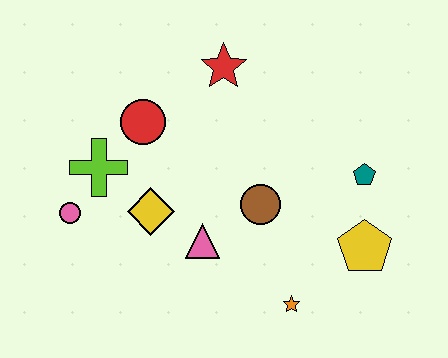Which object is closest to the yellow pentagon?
The teal pentagon is closest to the yellow pentagon.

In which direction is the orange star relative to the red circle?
The orange star is below the red circle.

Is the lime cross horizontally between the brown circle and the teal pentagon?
No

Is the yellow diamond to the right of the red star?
No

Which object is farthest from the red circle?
The yellow pentagon is farthest from the red circle.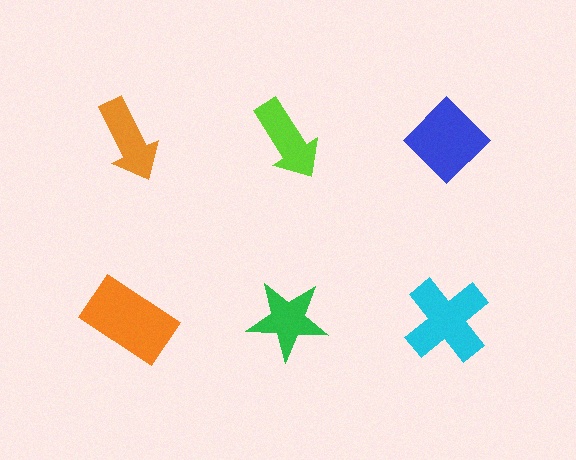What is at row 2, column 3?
A cyan cross.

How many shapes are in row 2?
3 shapes.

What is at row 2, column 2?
A green star.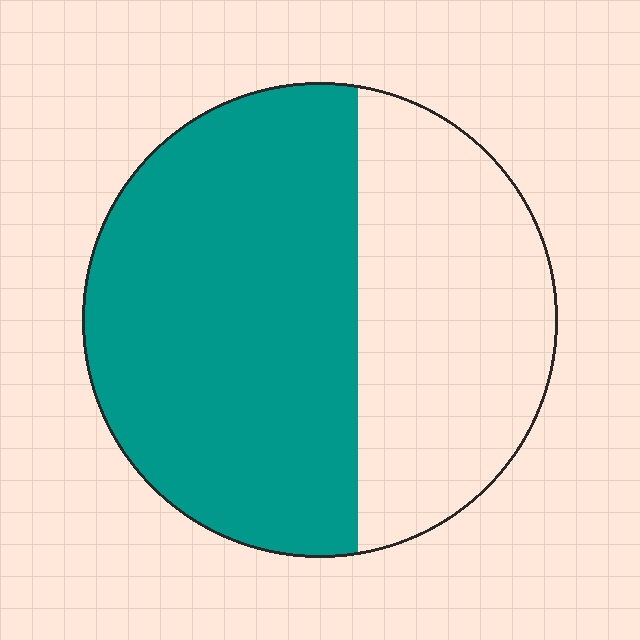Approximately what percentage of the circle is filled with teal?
Approximately 60%.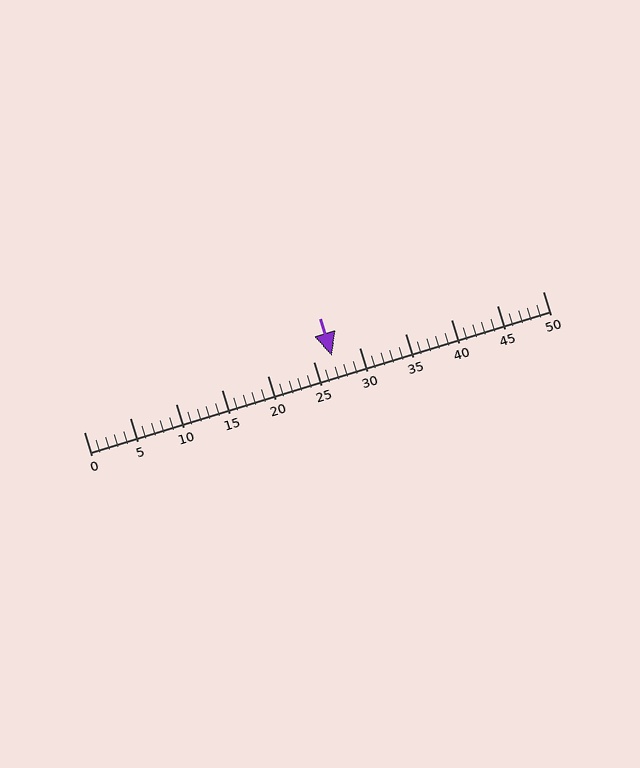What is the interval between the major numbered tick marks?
The major tick marks are spaced 5 units apart.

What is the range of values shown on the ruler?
The ruler shows values from 0 to 50.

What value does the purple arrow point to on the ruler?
The purple arrow points to approximately 27.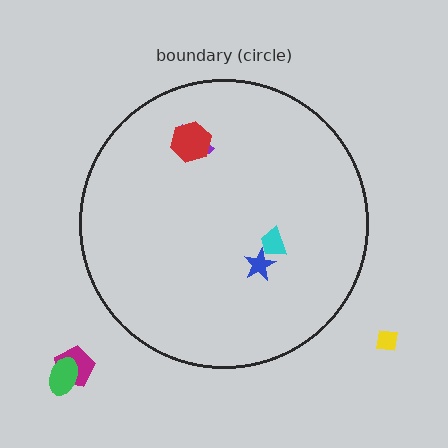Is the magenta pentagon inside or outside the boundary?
Outside.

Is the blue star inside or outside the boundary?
Inside.